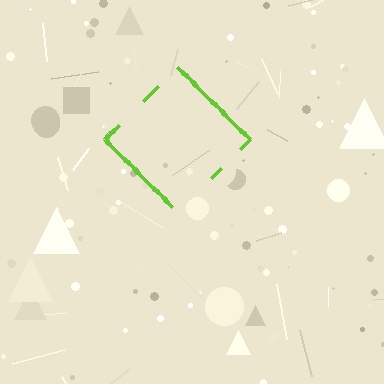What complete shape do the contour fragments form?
The contour fragments form a diamond.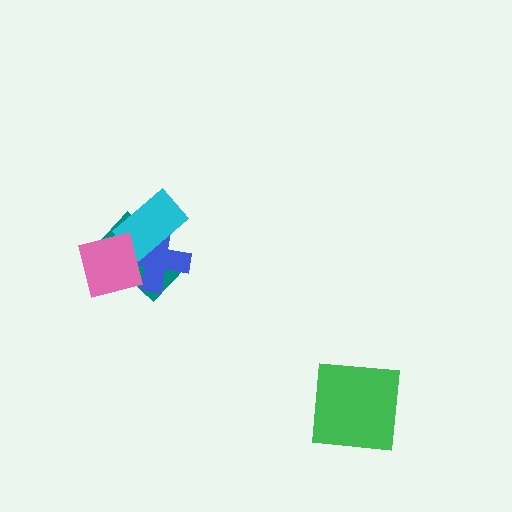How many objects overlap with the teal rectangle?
3 objects overlap with the teal rectangle.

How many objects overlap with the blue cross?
3 objects overlap with the blue cross.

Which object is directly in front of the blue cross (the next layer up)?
The cyan rectangle is directly in front of the blue cross.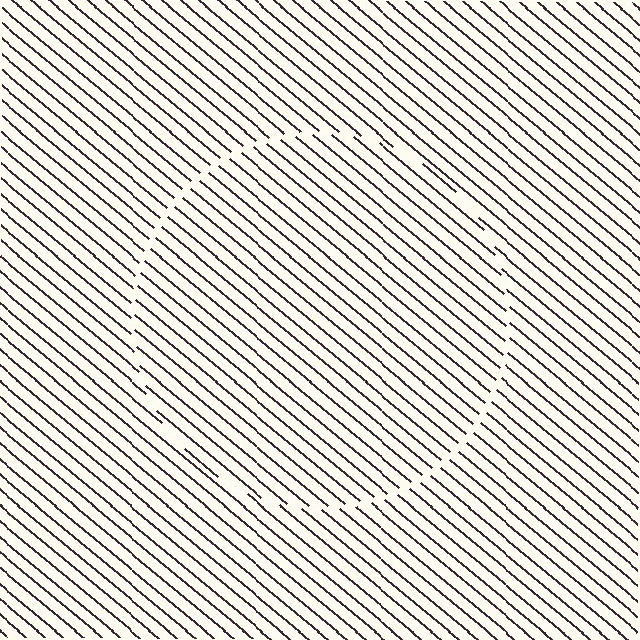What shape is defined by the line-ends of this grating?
An illusory circle. The interior of the shape contains the same grating, shifted by half a period — the contour is defined by the phase discontinuity where line-ends from the inner and outer gratings abut.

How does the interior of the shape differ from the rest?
The interior of the shape contains the same grating, shifted by half a period — the contour is defined by the phase discontinuity where line-ends from the inner and outer gratings abut.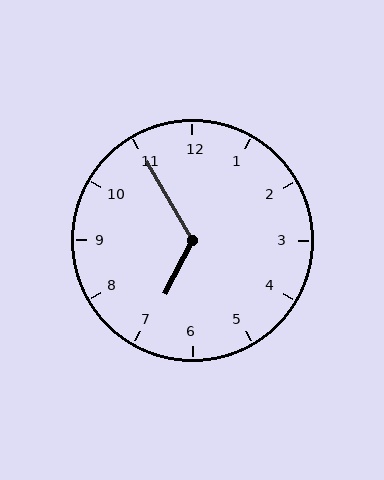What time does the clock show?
6:55.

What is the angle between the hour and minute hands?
Approximately 122 degrees.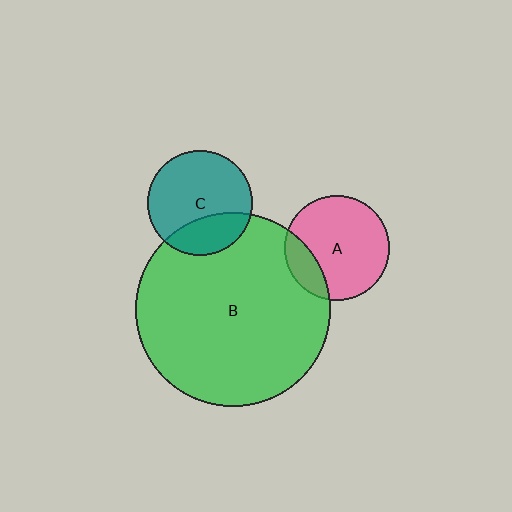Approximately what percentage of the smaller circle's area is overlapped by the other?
Approximately 20%.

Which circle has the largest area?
Circle B (green).